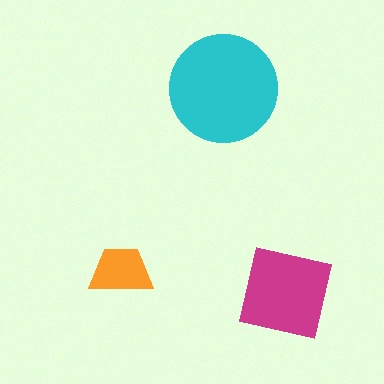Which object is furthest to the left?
The orange trapezoid is leftmost.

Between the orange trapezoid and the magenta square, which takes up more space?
The magenta square.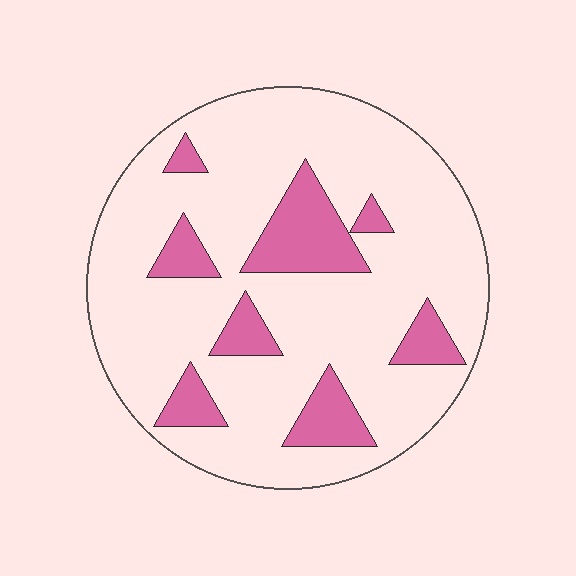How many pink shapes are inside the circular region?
8.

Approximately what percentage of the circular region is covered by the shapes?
Approximately 20%.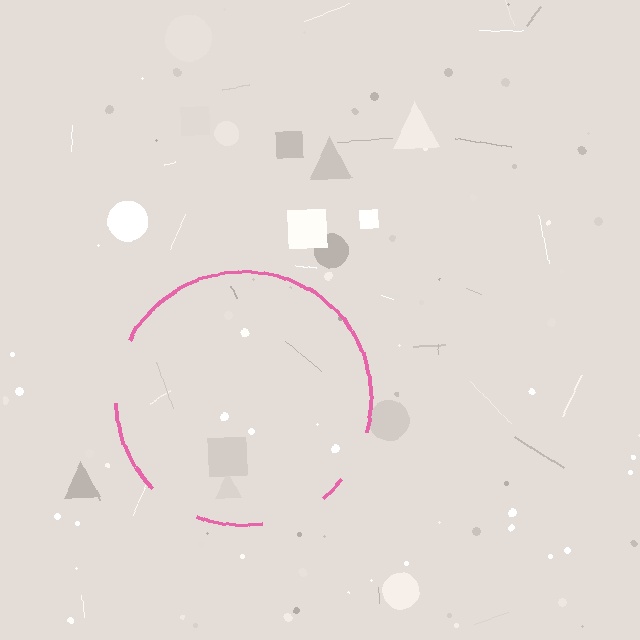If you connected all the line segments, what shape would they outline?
They would outline a circle.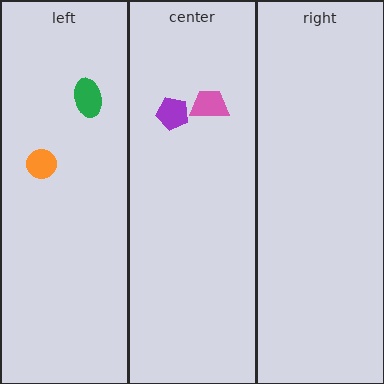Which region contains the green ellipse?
The left region.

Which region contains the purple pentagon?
The center region.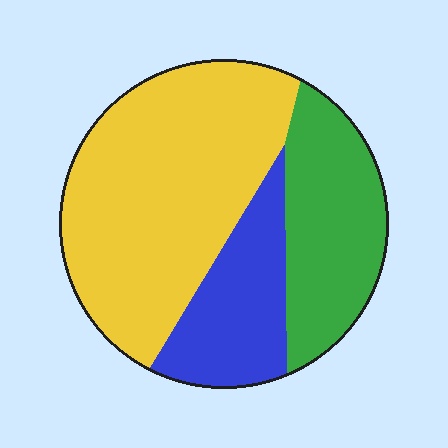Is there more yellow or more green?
Yellow.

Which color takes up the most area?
Yellow, at roughly 55%.